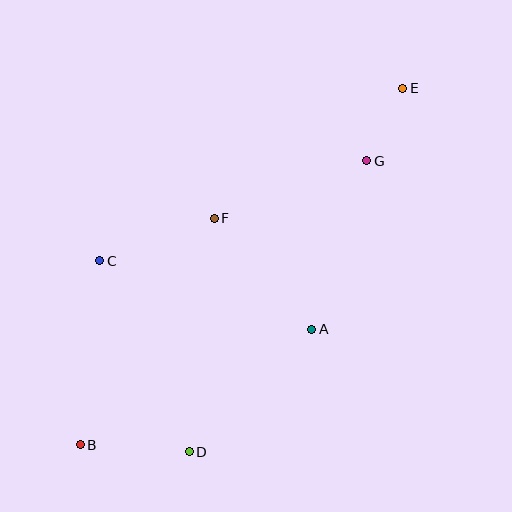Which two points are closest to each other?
Points E and G are closest to each other.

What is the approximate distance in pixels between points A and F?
The distance between A and F is approximately 148 pixels.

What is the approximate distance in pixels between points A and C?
The distance between A and C is approximately 223 pixels.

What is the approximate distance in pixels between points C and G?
The distance between C and G is approximately 285 pixels.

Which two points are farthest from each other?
Points B and E are farthest from each other.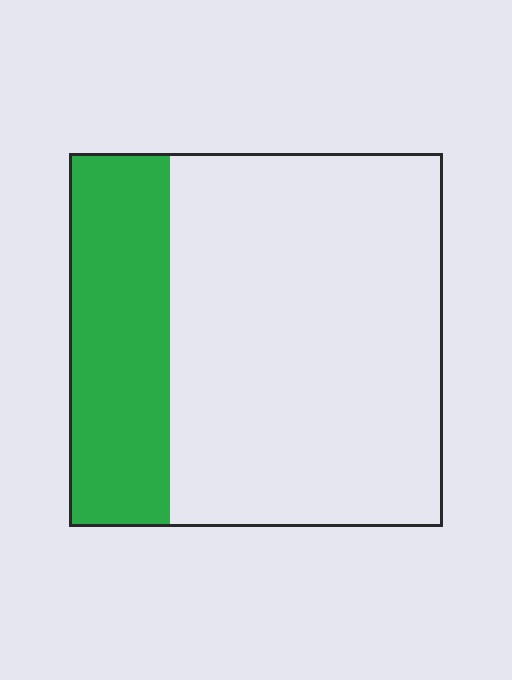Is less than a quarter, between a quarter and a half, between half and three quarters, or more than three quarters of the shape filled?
Between a quarter and a half.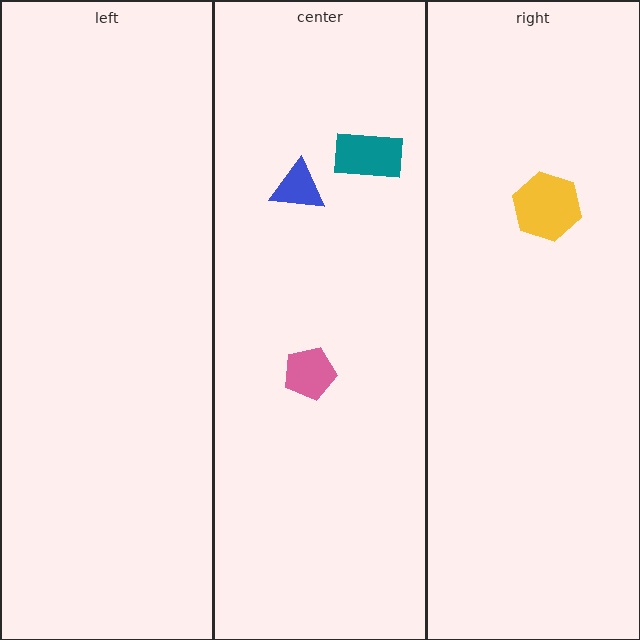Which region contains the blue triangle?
The center region.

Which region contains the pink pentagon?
The center region.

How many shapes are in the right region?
1.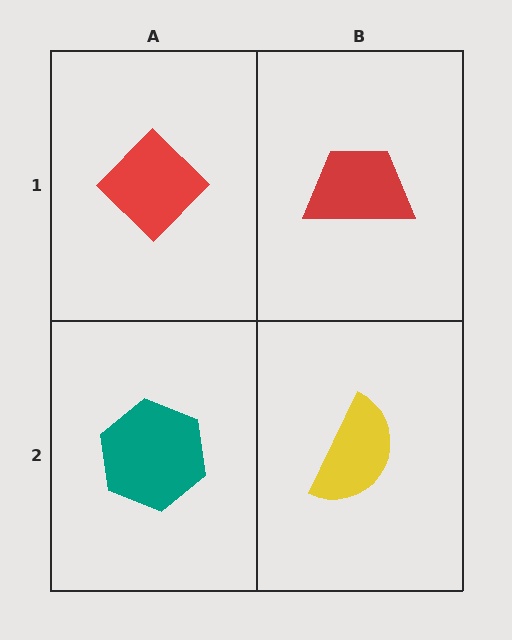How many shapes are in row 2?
2 shapes.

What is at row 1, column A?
A red diamond.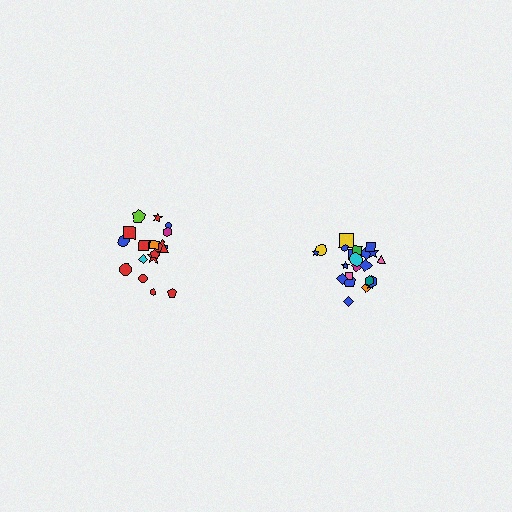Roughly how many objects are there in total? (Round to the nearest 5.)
Roughly 40 objects in total.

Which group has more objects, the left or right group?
The right group.